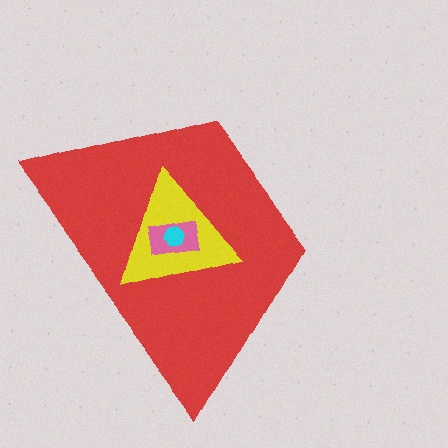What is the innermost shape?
The cyan hexagon.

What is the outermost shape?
The red trapezoid.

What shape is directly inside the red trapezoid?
The yellow triangle.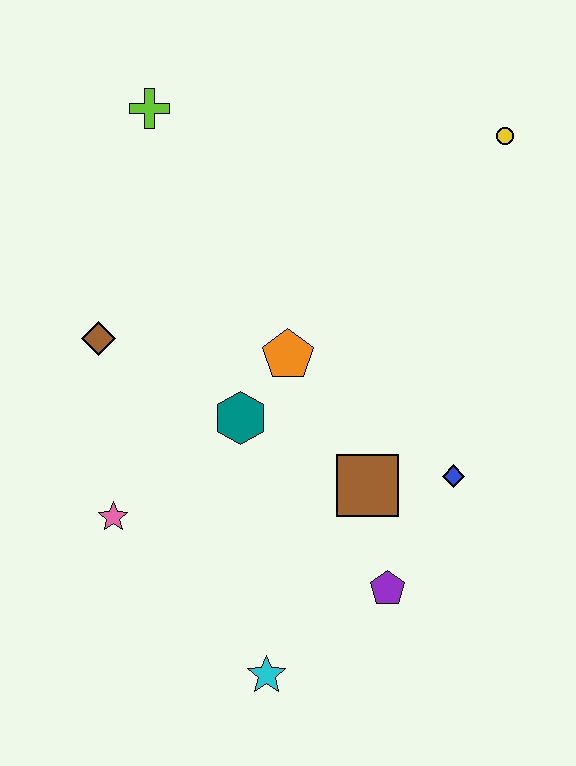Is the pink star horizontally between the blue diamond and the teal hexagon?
No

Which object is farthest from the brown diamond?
The yellow circle is farthest from the brown diamond.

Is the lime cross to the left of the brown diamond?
No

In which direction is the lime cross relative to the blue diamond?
The lime cross is above the blue diamond.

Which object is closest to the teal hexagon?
The orange pentagon is closest to the teal hexagon.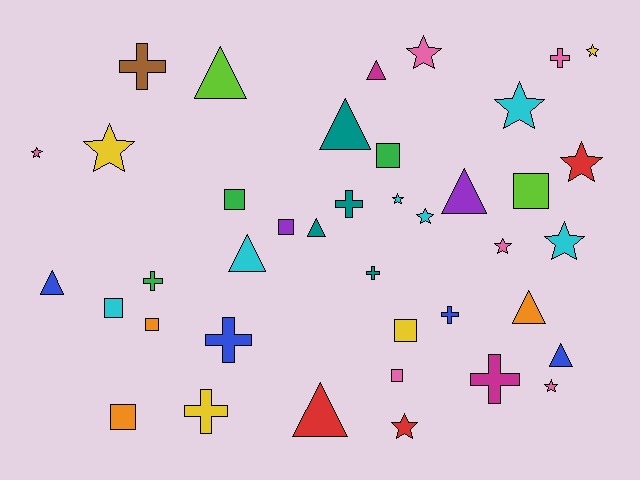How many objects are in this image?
There are 40 objects.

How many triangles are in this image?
There are 10 triangles.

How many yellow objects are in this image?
There are 4 yellow objects.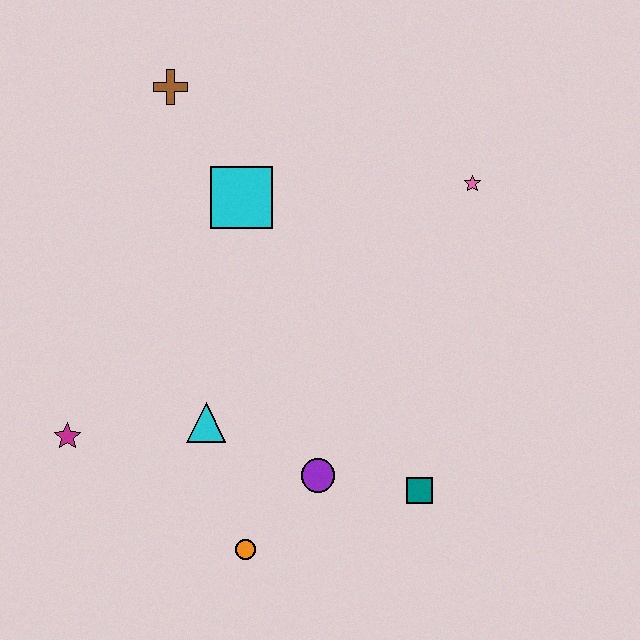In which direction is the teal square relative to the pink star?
The teal square is below the pink star.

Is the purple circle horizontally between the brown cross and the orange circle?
No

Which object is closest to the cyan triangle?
The purple circle is closest to the cyan triangle.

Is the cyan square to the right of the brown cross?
Yes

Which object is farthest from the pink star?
The magenta star is farthest from the pink star.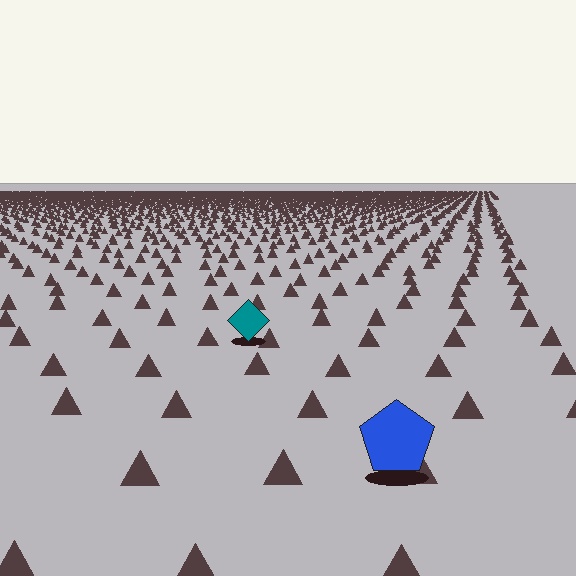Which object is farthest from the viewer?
The teal diamond is farthest from the viewer. It appears smaller and the ground texture around it is denser.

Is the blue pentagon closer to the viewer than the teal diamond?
Yes. The blue pentagon is closer — you can tell from the texture gradient: the ground texture is coarser near it.